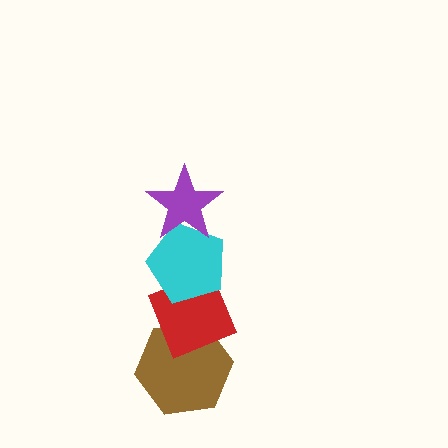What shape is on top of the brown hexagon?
The red diamond is on top of the brown hexagon.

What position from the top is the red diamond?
The red diamond is 3rd from the top.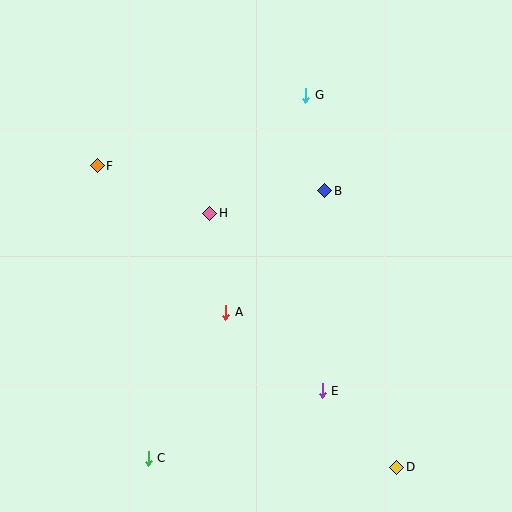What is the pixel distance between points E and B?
The distance between E and B is 200 pixels.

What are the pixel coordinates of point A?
Point A is at (226, 312).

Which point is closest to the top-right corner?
Point G is closest to the top-right corner.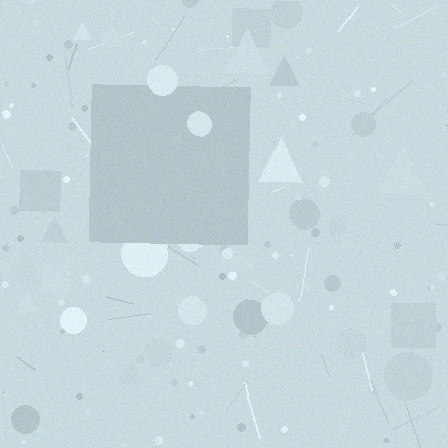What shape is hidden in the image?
A square is hidden in the image.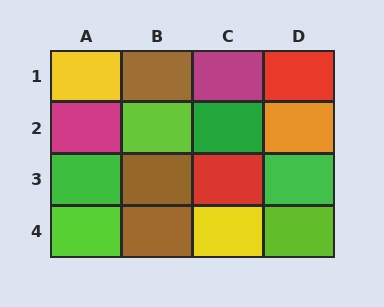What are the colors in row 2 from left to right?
Magenta, lime, green, orange.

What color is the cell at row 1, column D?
Red.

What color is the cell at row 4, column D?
Lime.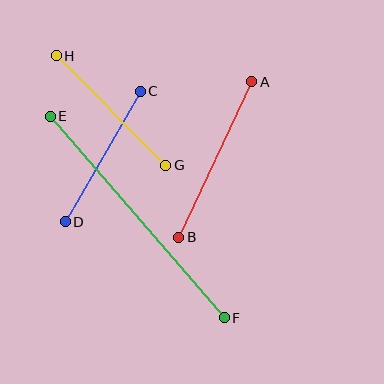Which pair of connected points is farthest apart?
Points E and F are farthest apart.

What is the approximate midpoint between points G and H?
The midpoint is at approximately (111, 110) pixels.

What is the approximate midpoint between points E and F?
The midpoint is at approximately (137, 217) pixels.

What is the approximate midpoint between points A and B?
The midpoint is at approximately (215, 159) pixels.